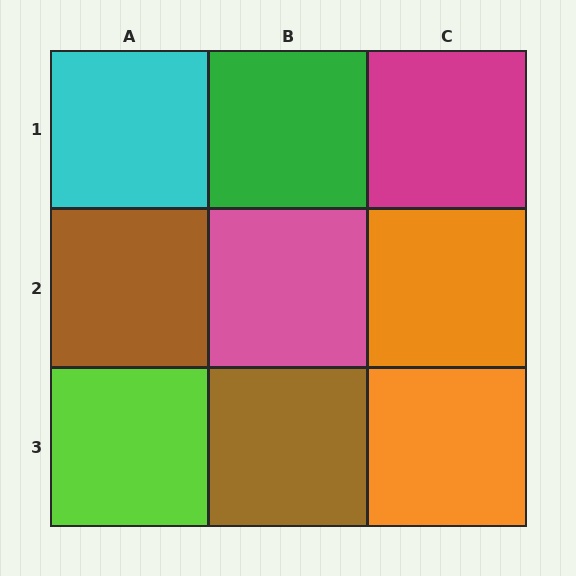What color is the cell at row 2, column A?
Brown.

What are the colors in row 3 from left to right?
Lime, brown, orange.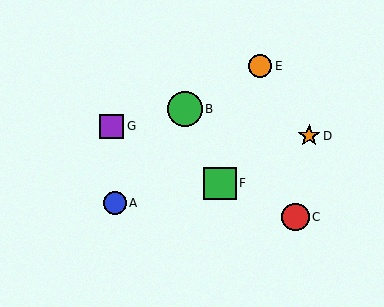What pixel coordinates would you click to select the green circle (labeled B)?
Click at (185, 109) to select the green circle B.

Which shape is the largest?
The green circle (labeled B) is the largest.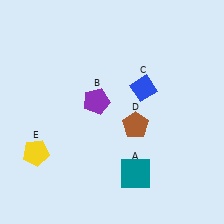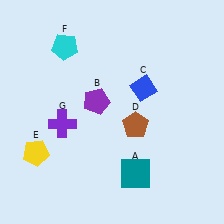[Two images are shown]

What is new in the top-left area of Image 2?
A cyan pentagon (F) was added in the top-left area of Image 2.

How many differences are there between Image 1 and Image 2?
There are 2 differences between the two images.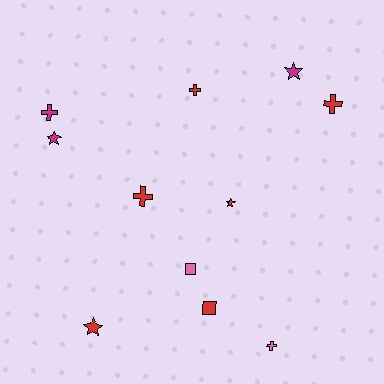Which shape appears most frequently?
Cross, with 5 objects.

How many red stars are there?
There are 2 red stars.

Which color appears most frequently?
Red, with 6 objects.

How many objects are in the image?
There are 11 objects.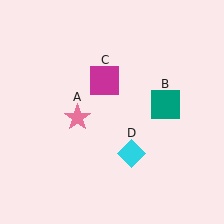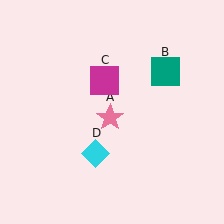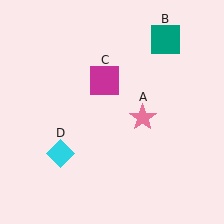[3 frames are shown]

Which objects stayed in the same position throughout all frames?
Magenta square (object C) remained stationary.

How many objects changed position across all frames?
3 objects changed position: pink star (object A), teal square (object B), cyan diamond (object D).